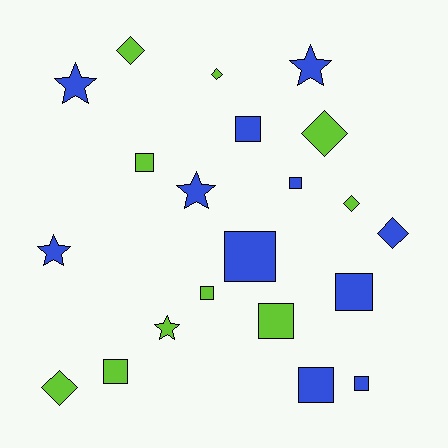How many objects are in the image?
There are 21 objects.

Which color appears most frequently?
Blue, with 11 objects.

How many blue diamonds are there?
There is 1 blue diamond.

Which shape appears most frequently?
Square, with 10 objects.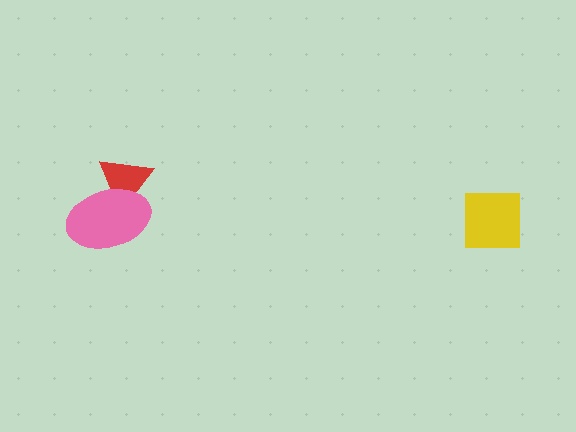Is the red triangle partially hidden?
Yes, it is partially covered by another shape.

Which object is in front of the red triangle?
The pink ellipse is in front of the red triangle.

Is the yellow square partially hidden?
No, no other shape covers it.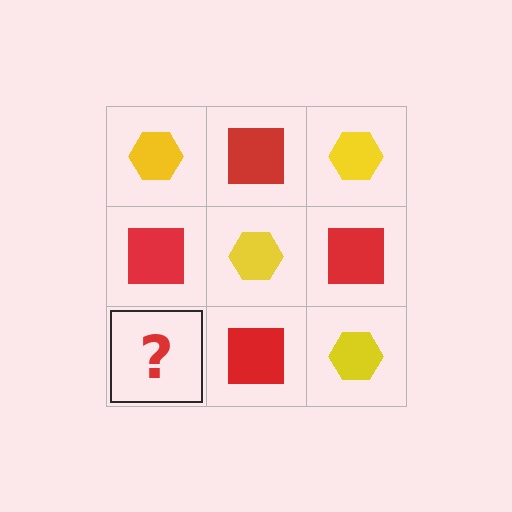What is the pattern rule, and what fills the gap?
The rule is that it alternates yellow hexagon and red square in a checkerboard pattern. The gap should be filled with a yellow hexagon.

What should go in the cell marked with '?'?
The missing cell should contain a yellow hexagon.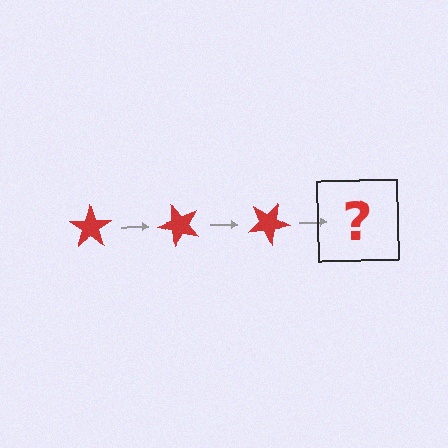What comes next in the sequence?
The next element should be a red star rotated 150 degrees.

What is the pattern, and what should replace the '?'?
The pattern is that the star rotates 50 degrees each step. The '?' should be a red star rotated 150 degrees.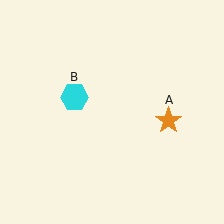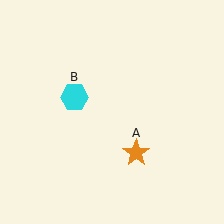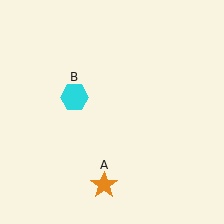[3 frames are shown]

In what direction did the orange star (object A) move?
The orange star (object A) moved down and to the left.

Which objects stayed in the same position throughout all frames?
Cyan hexagon (object B) remained stationary.